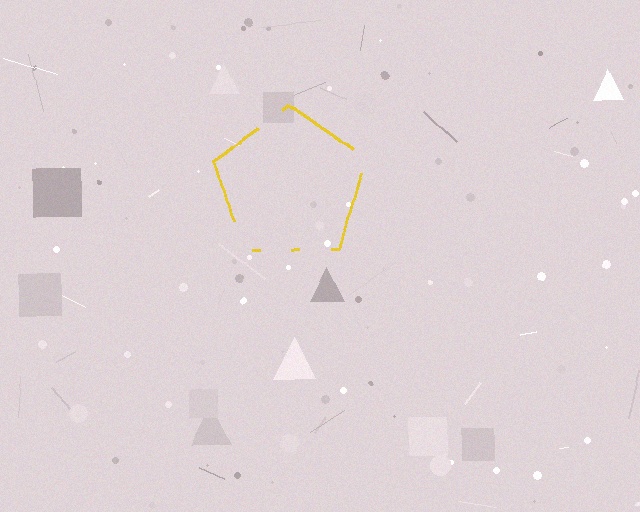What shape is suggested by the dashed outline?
The dashed outline suggests a pentagon.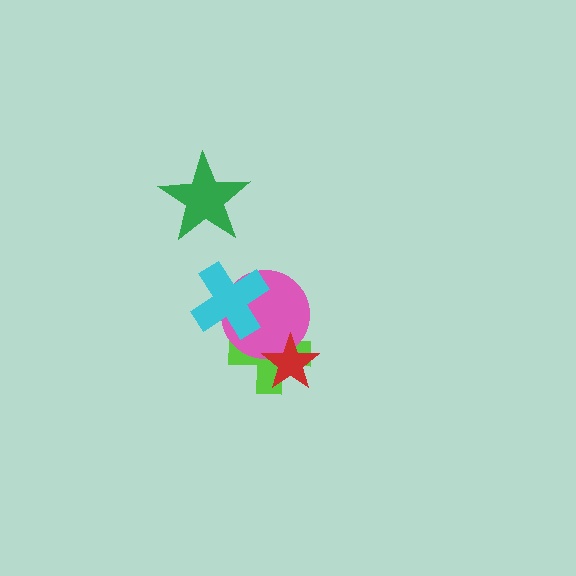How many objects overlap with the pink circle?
3 objects overlap with the pink circle.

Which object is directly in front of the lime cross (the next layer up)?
The pink circle is directly in front of the lime cross.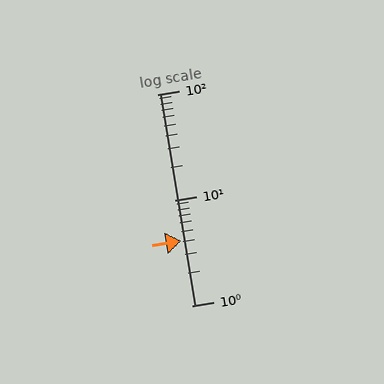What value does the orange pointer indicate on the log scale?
The pointer indicates approximately 4.1.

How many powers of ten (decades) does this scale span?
The scale spans 2 decades, from 1 to 100.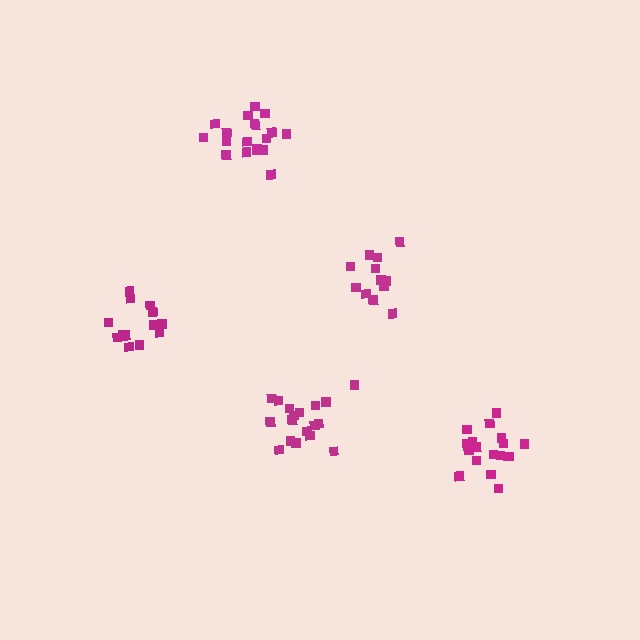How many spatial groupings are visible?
There are 5 spatial groupings.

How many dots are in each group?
Group 1: 14 dots, Group 2: 19 dots, Group 3: 13 dots, Group 4: 18 dots, Group 5: 19 dots (83 total).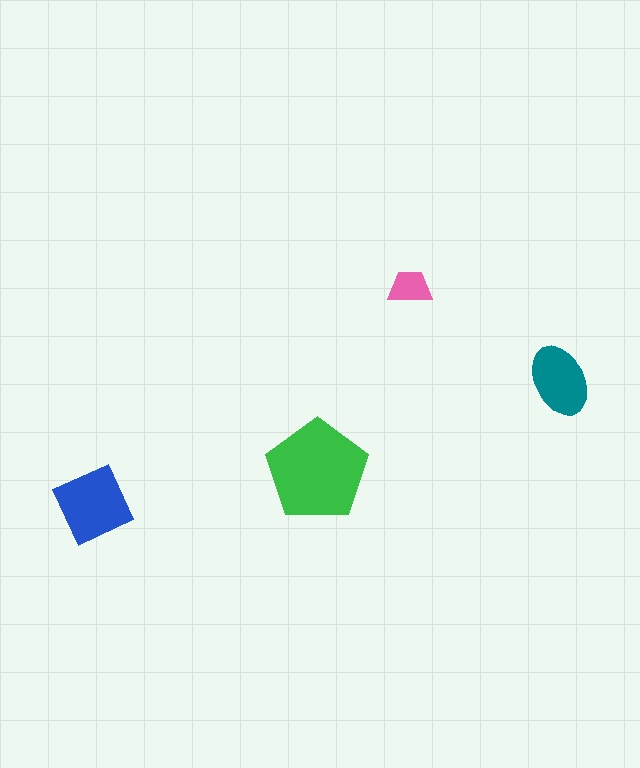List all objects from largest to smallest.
The green pentagon, the blue diamond, the teal ellipse, the pink trapezoid.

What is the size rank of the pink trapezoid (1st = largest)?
4th.